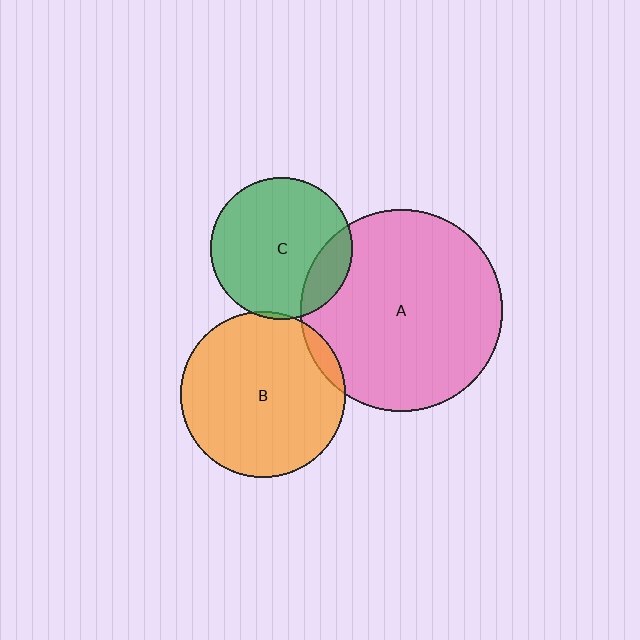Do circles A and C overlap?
Yes.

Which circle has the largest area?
Circle A (pink).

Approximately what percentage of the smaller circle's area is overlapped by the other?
Approximately 15%.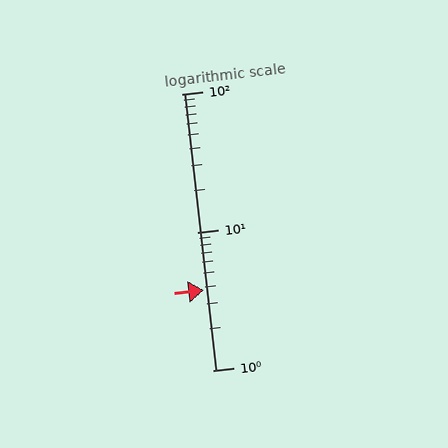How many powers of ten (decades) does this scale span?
The scale spans 2 decades, from 1 to 100.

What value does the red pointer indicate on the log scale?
The pointer indicates approximately 3.8.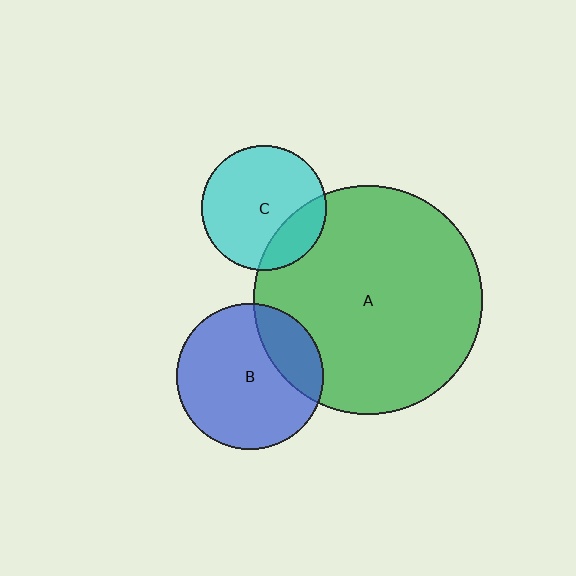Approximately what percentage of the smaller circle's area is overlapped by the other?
Approximately 20%.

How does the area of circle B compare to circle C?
Approximately 1.4 times.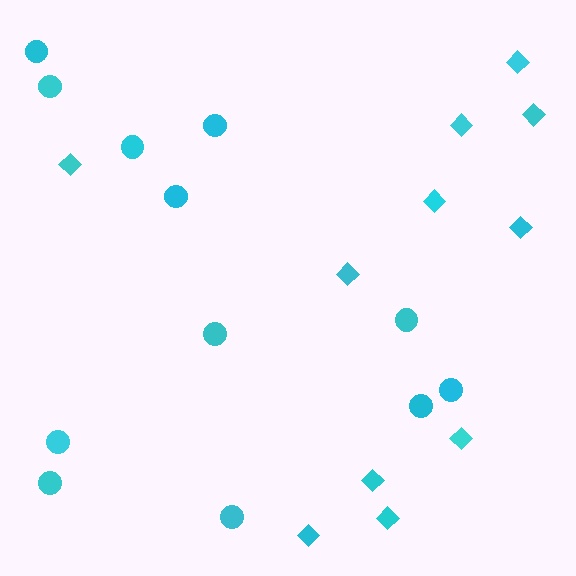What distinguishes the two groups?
There are 2 groups: one group of circles (12) and one group of diamonds (11).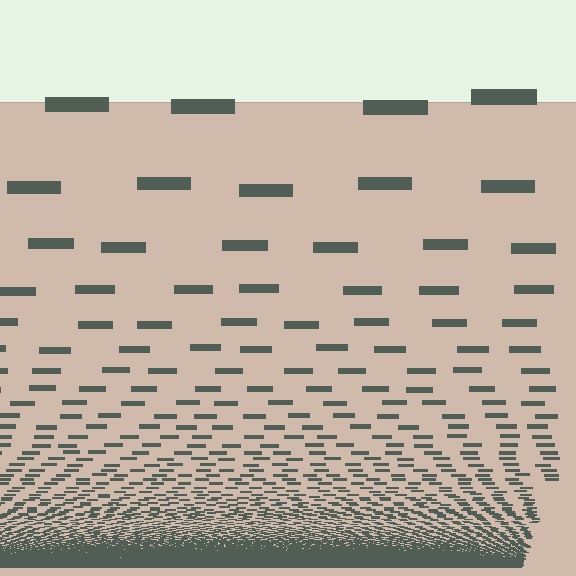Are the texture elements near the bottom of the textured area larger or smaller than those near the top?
Smaller. The gradient is inverted — elements near the bottom are smaller and denser.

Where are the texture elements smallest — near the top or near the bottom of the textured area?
Near the bottom.